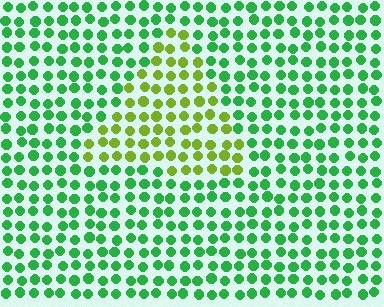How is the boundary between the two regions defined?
The boundary is defined purely by a slight shift in hue (about 47 degrees). Spacing, size, and orientation are identical on both sides.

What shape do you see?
I see a triangle.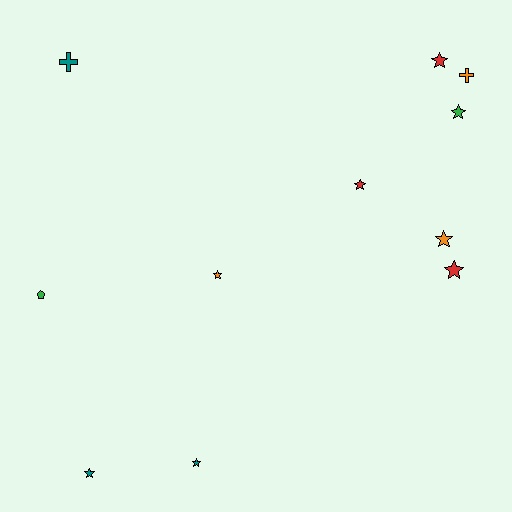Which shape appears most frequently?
Star, with 8 objects.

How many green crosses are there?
There are no green crosses.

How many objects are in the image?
There are 11 objects.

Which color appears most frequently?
Teal, with 3 objects.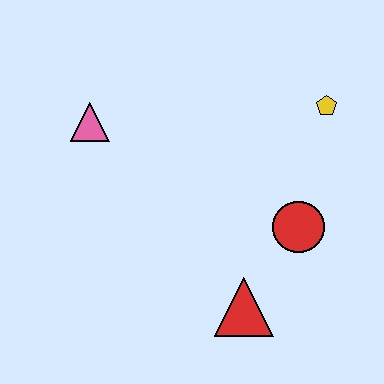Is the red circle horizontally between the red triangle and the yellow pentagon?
Yes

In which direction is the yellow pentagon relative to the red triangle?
The yellow pentagon is above the red triangle.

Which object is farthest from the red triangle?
The pink triangle is farthest from the red triangle.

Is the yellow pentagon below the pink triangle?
No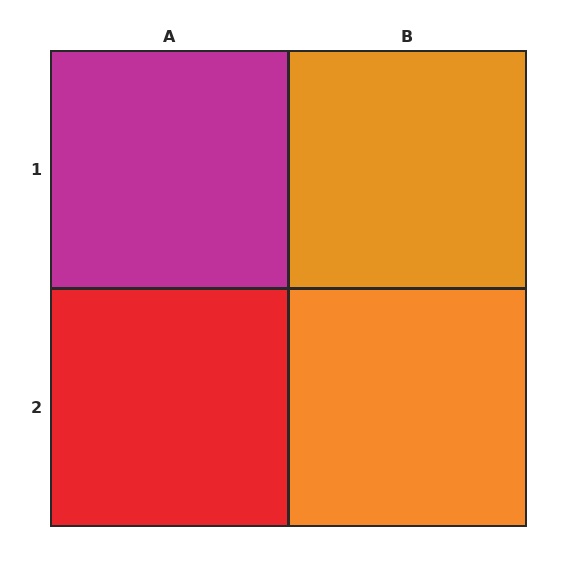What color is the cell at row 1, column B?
Orange.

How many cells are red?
1 cell is red.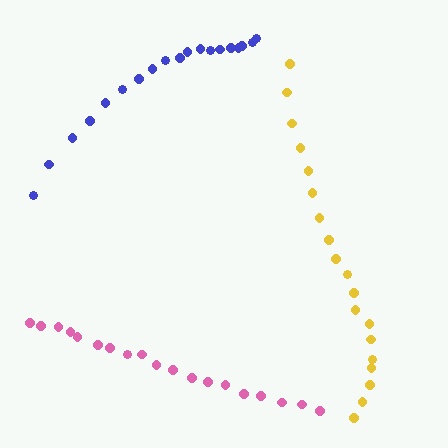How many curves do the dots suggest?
There are 3 distinct paths.